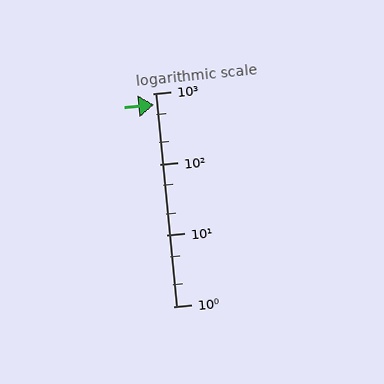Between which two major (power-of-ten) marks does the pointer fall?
The pointer is between 100 and 1000.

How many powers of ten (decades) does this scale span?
The scale spans 3 decades, from 1 to 1000.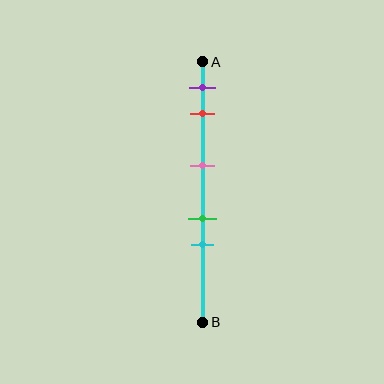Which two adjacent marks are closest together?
The green and cyan marks are the closest adjacent pair.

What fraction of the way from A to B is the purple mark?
The purple mark is approximately 10% (0.1) of the way from A to B.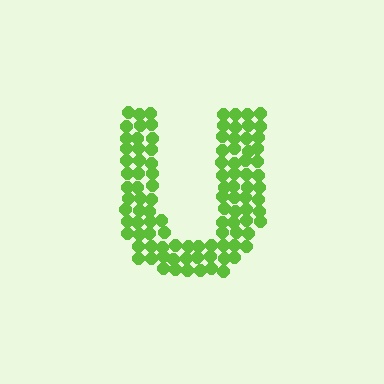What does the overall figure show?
The overall figure shows the letter U.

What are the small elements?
The small elements are circles.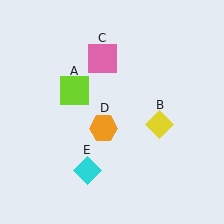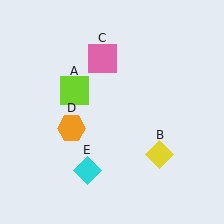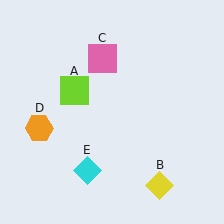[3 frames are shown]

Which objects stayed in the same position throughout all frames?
Lime square (object A) and pink square (object C) and cyan diamond (object E) remained stationary.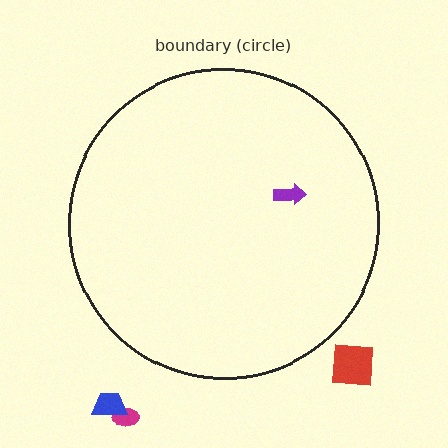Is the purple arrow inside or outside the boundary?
Inside.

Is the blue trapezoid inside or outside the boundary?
Outside.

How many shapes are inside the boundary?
1 inside, 3 outside.